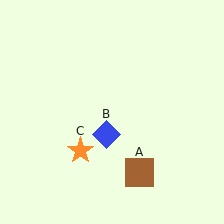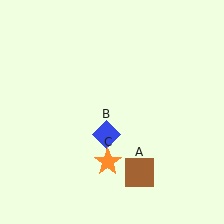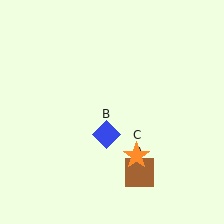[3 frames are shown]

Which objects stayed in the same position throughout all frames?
Brown square (object A) and blue diamond (object B) remained stationary.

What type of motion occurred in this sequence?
The orange star (object C) rotated counterclockwise around the center of the scene.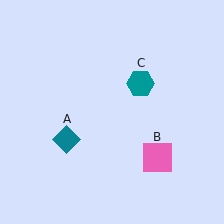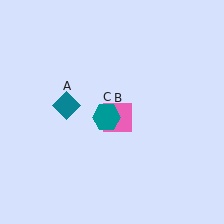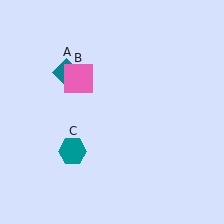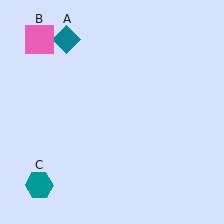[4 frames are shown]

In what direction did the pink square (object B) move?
The pink square (object B) moved up and to the left.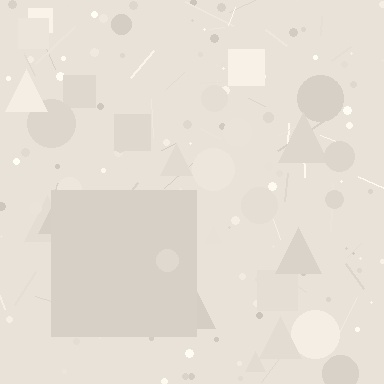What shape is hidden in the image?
A square is hidden in the image.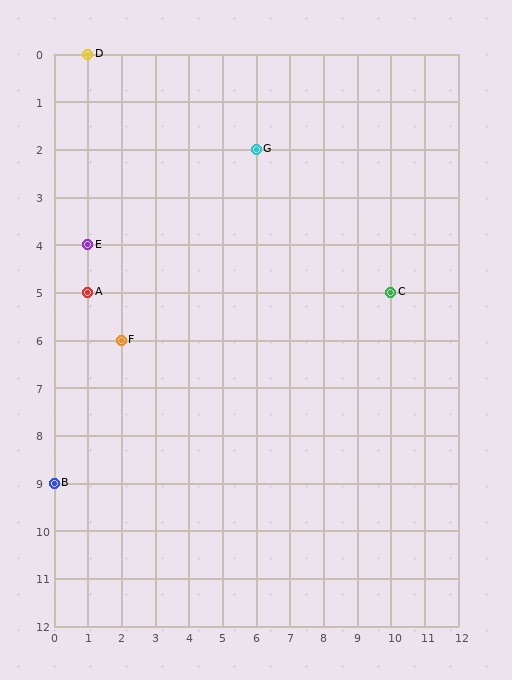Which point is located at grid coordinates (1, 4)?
Point E is at (1, 4).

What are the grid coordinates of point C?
Point C is at grid coordinates (10, 5).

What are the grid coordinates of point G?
Point G is at grid coordinates (6, 2).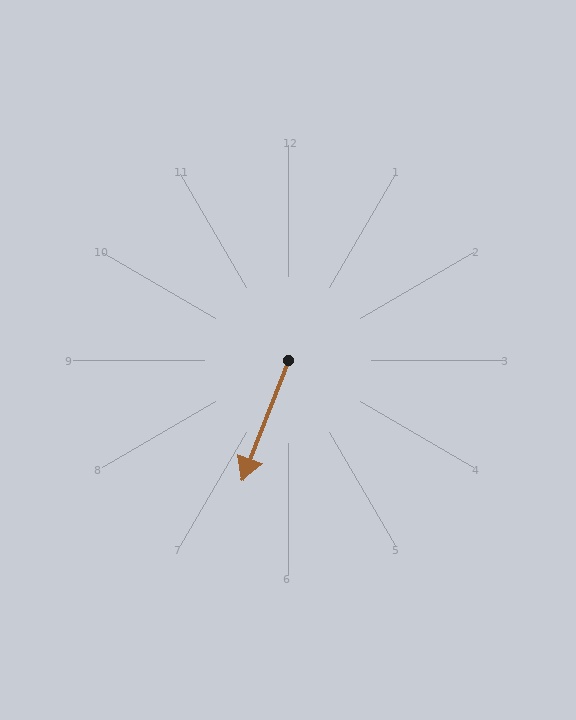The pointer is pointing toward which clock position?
Roughly 7 o'clock.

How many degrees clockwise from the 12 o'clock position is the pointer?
Approximately 201 degrees.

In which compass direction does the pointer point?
South.